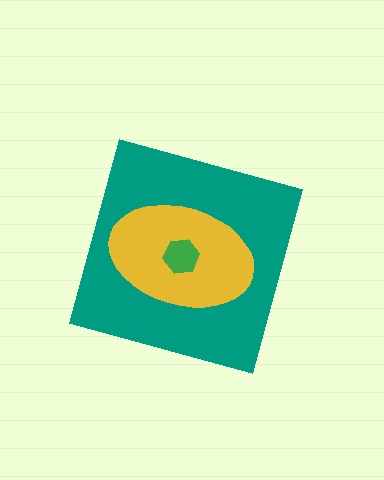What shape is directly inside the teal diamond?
The yellow ellipse.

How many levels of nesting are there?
3.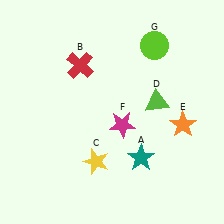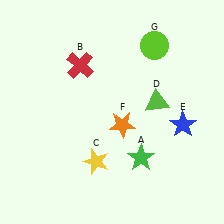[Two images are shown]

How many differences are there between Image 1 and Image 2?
There are 3 differences between the two images.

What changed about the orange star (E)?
In Image 1, E is orange. In Image 2, it changed to blue.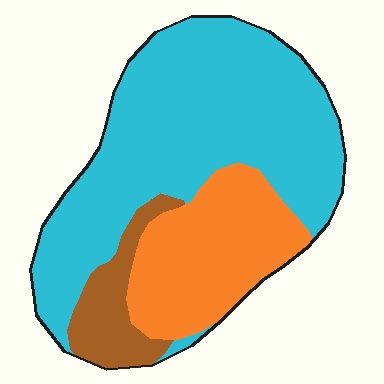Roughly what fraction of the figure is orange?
Orange covers around 25% of the figure.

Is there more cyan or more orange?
Cyan.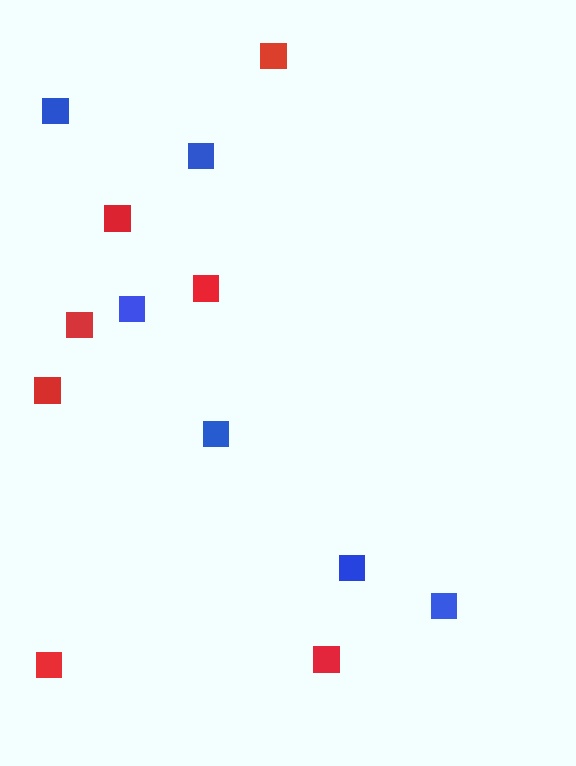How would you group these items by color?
There are 2 groups: one group of blue squares (6) and one group of red squares (7).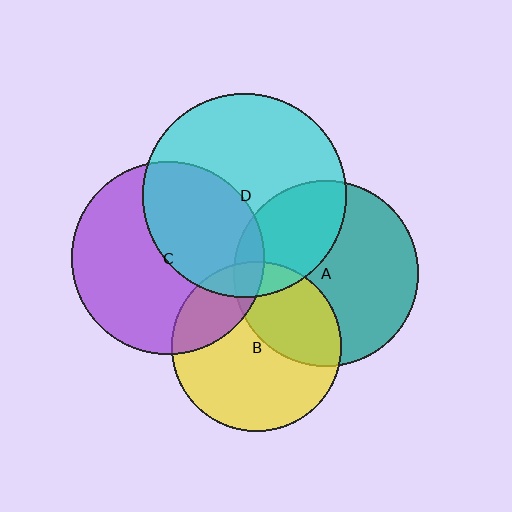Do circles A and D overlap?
Yes.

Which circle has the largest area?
Circle D (cyan).